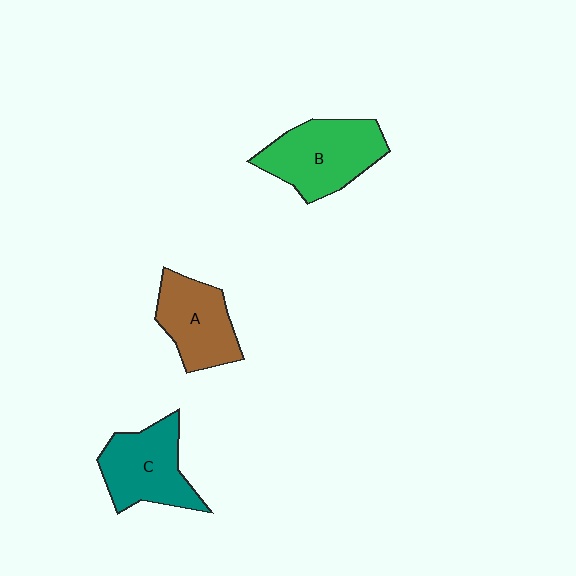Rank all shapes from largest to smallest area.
From largest to smallest: B (green), C (teal), A (brown).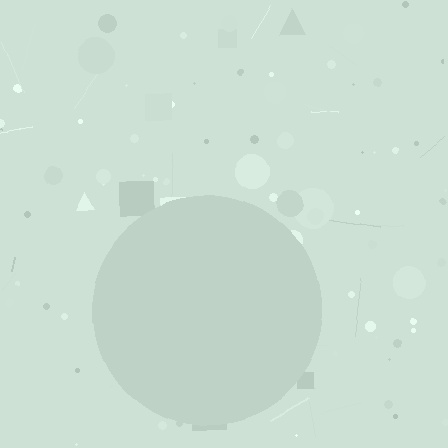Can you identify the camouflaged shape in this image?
The camouflaged shape is a circle.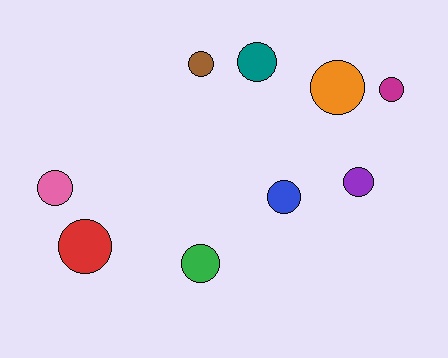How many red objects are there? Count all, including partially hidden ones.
There is 1 red object.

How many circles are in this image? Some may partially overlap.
There are 9 circles.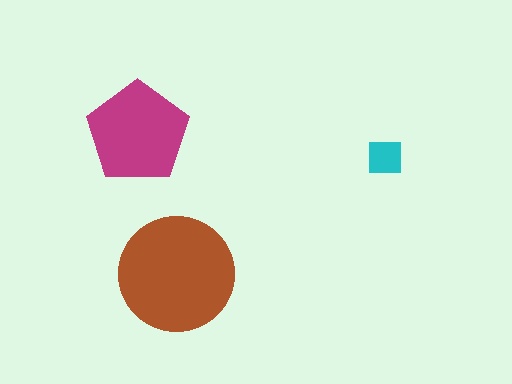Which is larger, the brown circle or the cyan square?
The brown circle.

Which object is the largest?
The brown circle.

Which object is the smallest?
The cyan square.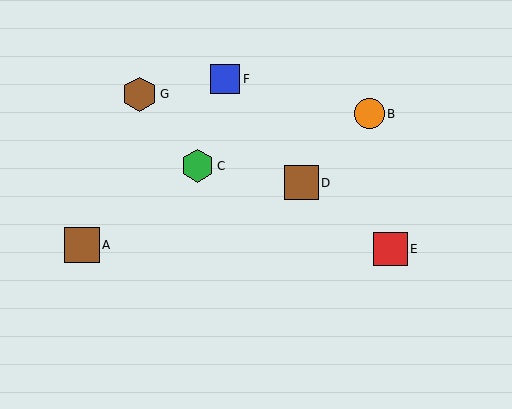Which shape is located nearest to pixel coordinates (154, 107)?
The brown hexagon (labeled G) at (139, 94) is nearest to that location.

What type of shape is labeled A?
Shape A is a brown square.